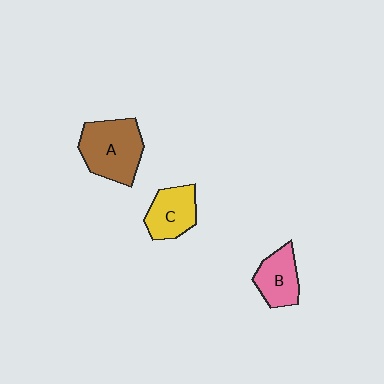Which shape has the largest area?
Shape A (brown).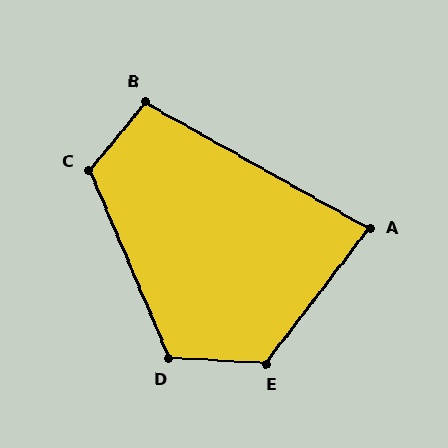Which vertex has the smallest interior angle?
A, at approximately 82 degrees.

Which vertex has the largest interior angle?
E, at approximately 124 degrees.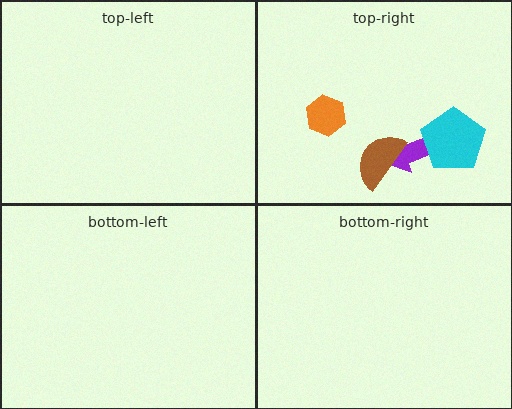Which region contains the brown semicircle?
The top-right region.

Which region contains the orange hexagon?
The top-right region.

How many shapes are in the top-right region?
4.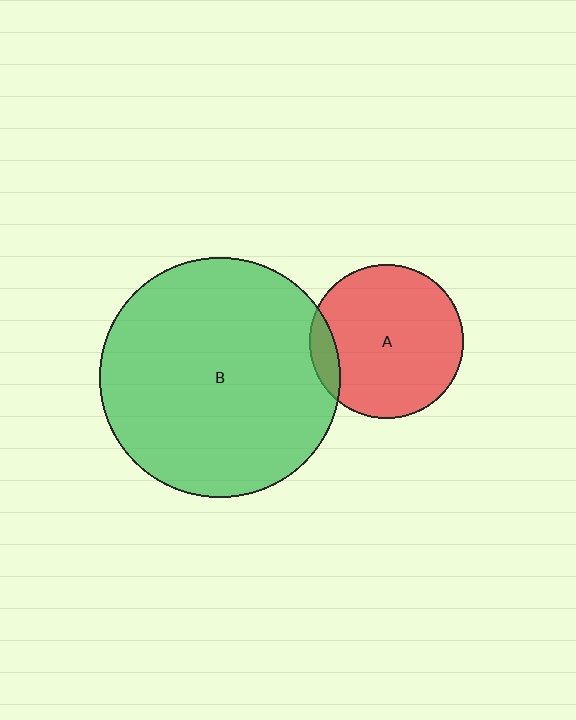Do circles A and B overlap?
Yes.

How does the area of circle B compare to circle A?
Approximately 2.5 times.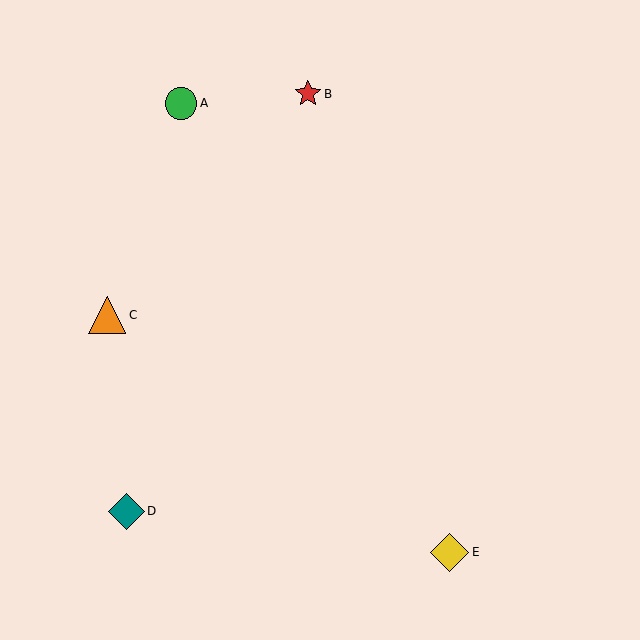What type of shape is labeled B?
Shape B is a red star.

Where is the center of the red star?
The center of the red star is at (308, 94).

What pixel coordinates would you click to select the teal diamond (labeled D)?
Click at (126, 511) to select the teal diamond D.